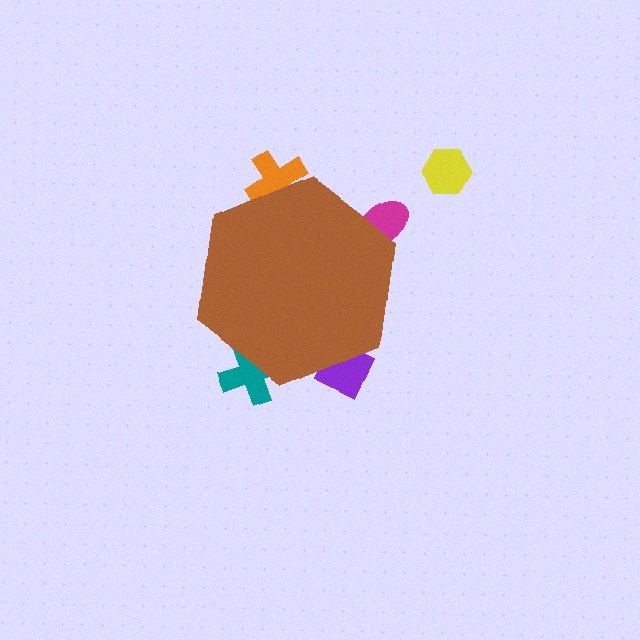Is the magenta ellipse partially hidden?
Yes, the magenta ellipse is partially hidden behind the brown hexagon.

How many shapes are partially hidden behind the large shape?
4 shapes are partially hidden.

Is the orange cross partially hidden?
Yes, the orange cross is partially hidden behind the brown hexagon.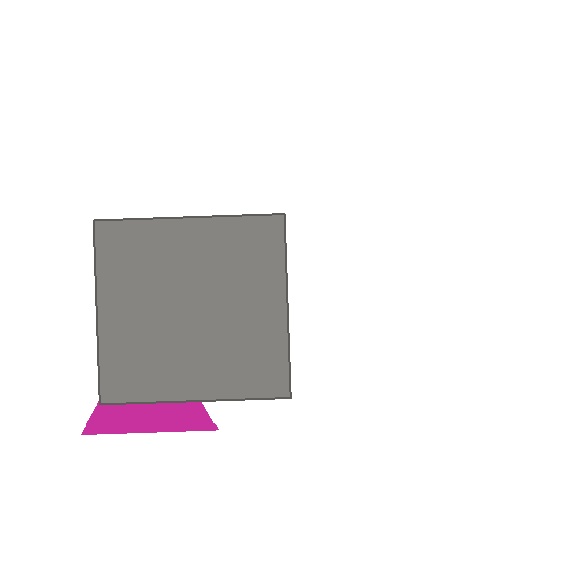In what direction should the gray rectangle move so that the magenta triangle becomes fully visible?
The gray rectangle should move up. That is the shortest direction to clear the overlap and leave the magenta triangle fully visible.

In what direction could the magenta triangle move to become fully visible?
The magenta triangle could move down. That would shift it out from behind the gray rectangle entirely.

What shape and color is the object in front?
The object in front is a gray rectangle.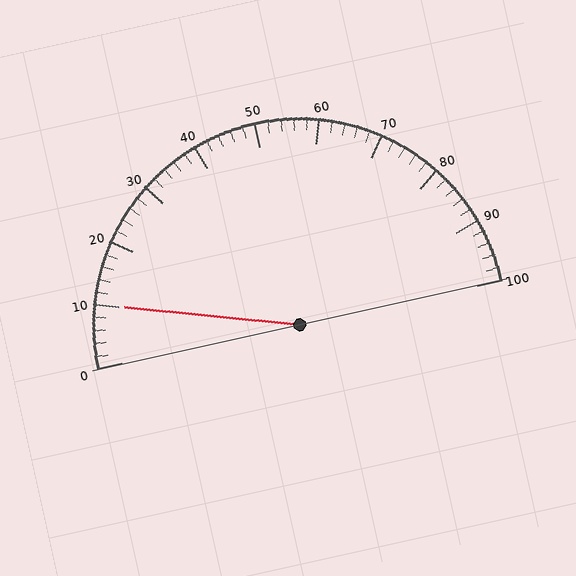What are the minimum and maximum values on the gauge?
The gauge ranges from 0 to 100.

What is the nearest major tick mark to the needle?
The nearest major tick mark is 10.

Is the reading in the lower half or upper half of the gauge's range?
The reading is in the lower half of the range (0 to 100).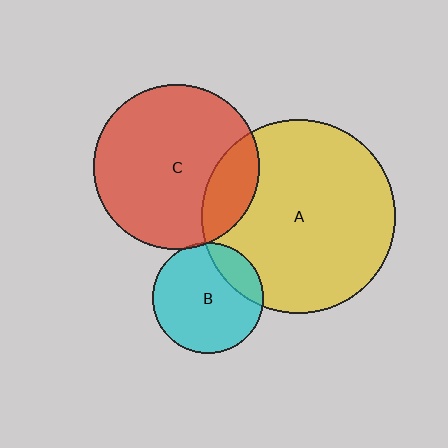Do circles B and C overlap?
Yes.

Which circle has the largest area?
Circle A (yellow).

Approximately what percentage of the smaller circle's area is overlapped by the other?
Approximately 5%.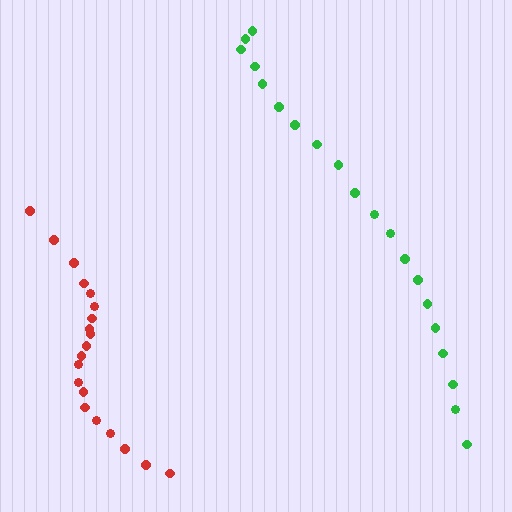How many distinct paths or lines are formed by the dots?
There are 2 distinct paths.